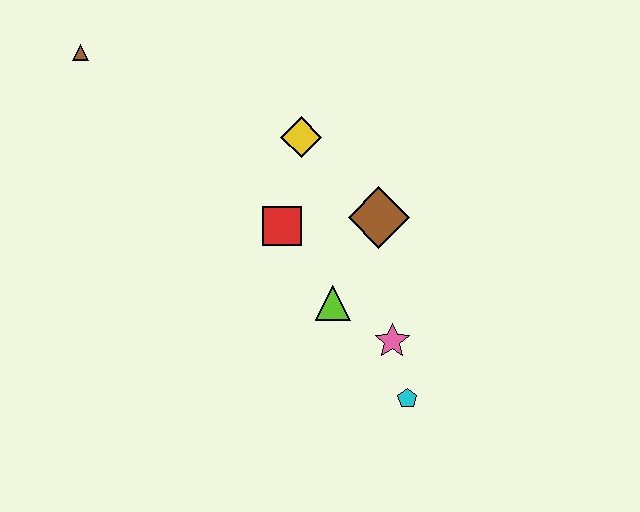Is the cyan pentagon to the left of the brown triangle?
No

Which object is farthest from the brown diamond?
The brown triangle is farthest from the brown diamond.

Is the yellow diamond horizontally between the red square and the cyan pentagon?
Yes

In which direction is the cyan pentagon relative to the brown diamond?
The cyan pentagon is below the brown diamond.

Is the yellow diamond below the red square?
No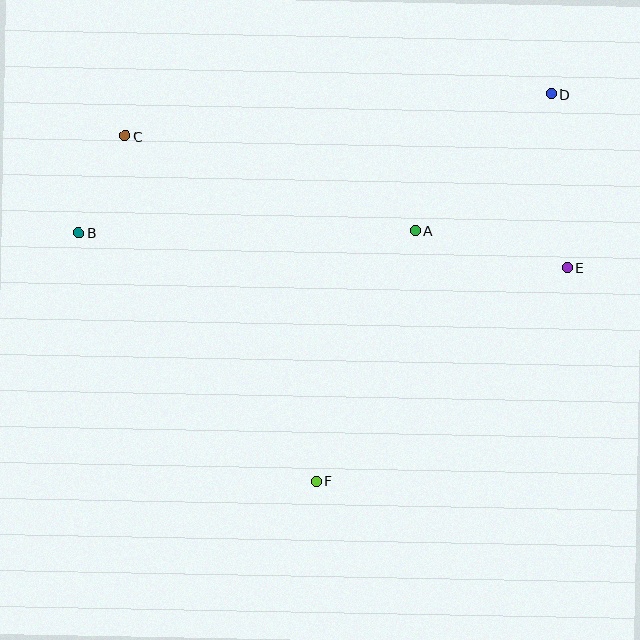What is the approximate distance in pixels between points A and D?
The distance between A and D is approximately 193 pixels.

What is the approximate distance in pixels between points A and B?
The distance between A and B is approximately 336 pixels.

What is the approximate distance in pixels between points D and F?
The distance between D and F is approximately 453 pixels.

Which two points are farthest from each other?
Points B and D are farthest from each other.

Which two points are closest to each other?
Points B and C are closest to each other.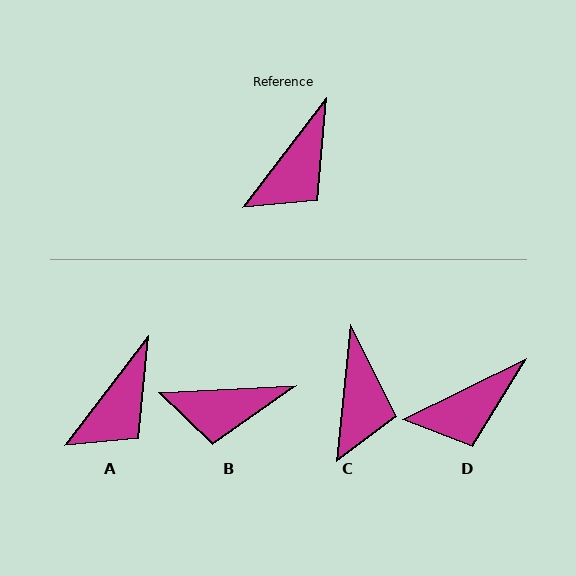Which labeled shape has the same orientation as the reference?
A.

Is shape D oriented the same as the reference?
No, it is off by about 27 degrees.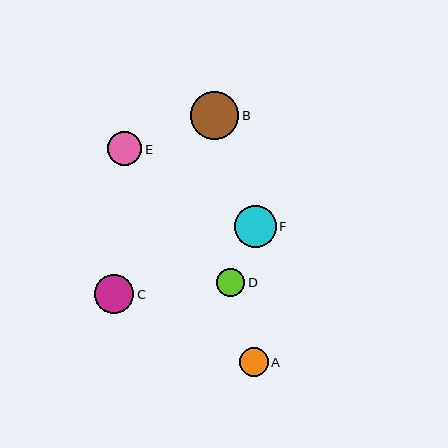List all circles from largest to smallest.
From largest to smallest: B, F, C, E, A, D.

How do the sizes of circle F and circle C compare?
Circle F and circle C are approximately the same size.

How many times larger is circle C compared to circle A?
Circle C is approximately 1.3 times the size of circle A.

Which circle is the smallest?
Circle D is the smallest with a size of approximately 28 pixels.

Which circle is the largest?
Circle B is the largest with a size of approximately 48 pixels.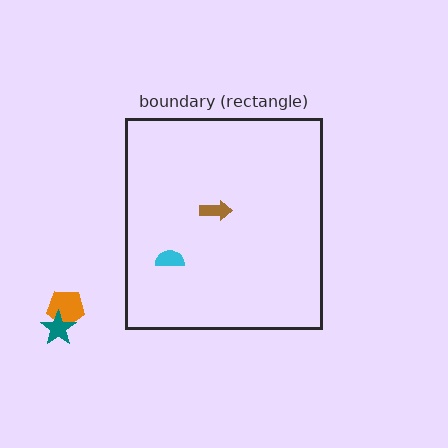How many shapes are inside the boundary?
2 inside, 2 outside.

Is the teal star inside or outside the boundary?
Outside.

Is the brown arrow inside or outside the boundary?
Inside.